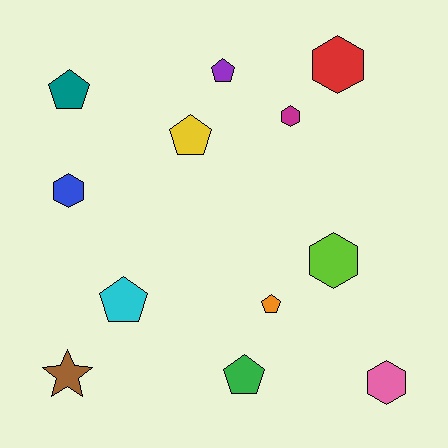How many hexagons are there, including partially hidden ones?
There are 5 hexagons.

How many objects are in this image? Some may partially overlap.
There are 12 objects.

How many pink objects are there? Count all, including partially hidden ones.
There is 1 pink object.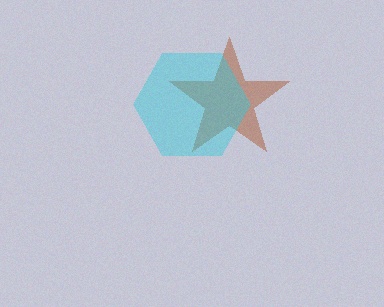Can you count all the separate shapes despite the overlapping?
Yes, there are 2 separate shapes.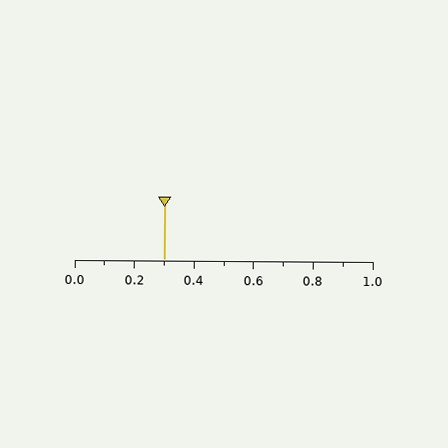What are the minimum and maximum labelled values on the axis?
The axis runs from 0.0 to 1.0.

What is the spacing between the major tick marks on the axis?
The major ticks are spaced 0.2 apart.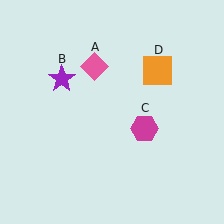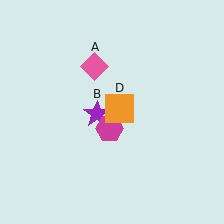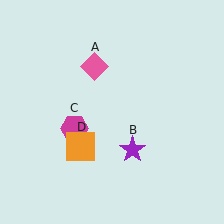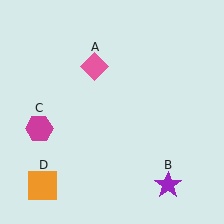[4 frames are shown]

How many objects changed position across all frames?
3 objects changed position: purple star (object B), magenta hexagon (object C), orange square (object D).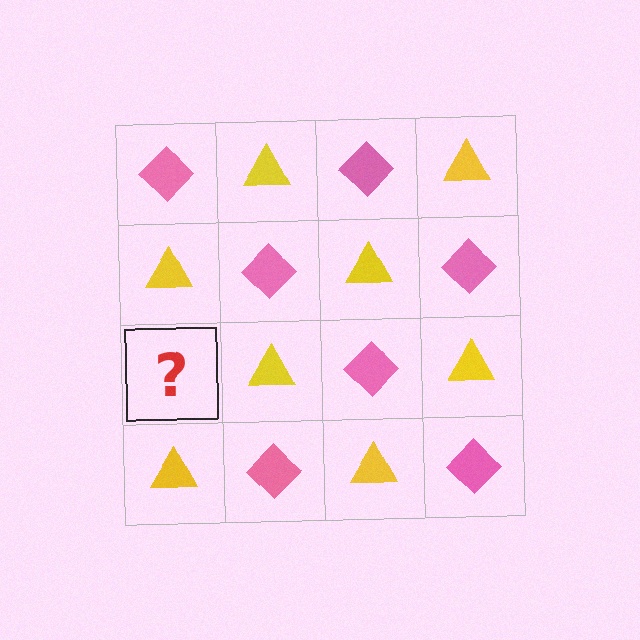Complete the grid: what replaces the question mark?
The question mark should be replaced with a pink diamond.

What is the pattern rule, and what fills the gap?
The rule is that it alternates pink diamond and yellow triangle in a checkerboard pattern. The gap should be filled with a pink diamond.